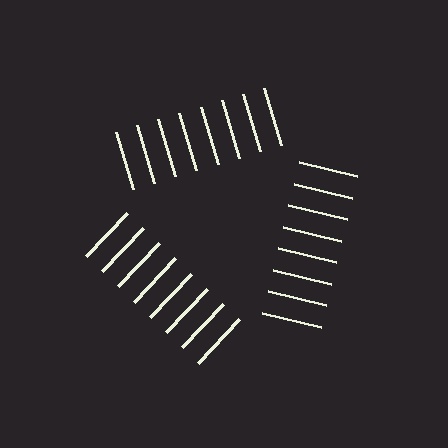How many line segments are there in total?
24 — 8 along each of the 3 edges.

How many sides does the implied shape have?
3 sides — the line-ends trace a triangle.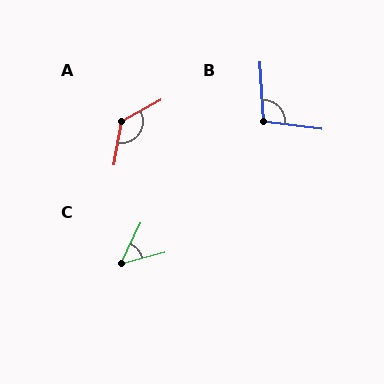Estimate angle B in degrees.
Approximately 101 degrees.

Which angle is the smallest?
C, at approximately 50 degrees.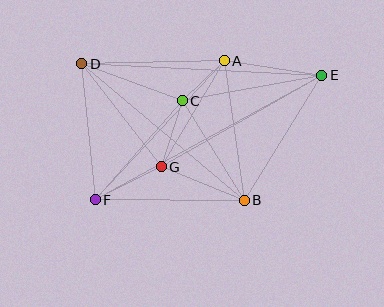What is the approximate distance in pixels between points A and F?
The distance between A and F is approximately 189 pixels.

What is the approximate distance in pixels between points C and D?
The distance between C and D is approximately 107 pixels.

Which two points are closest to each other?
Points A and C are closest to each other.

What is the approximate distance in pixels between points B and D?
The distance between B and D is approximately 213 pixels.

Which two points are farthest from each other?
Points E and F are farthest from each other.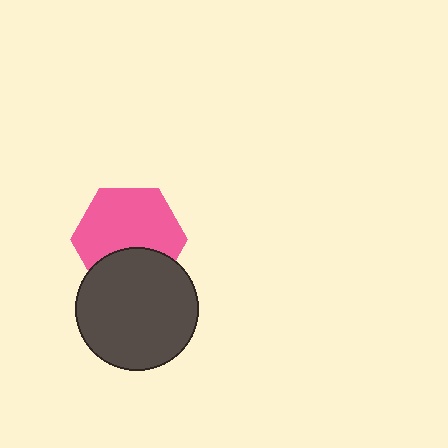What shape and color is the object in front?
The object in front is a dark gray circle.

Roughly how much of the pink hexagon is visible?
Most of it is visible (roughly 67%).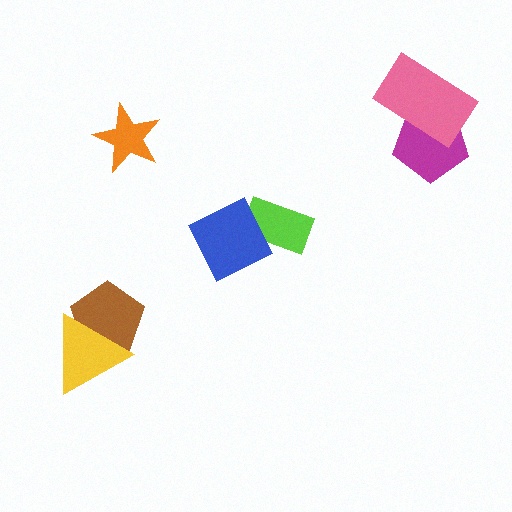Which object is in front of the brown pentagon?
The yellow triangle is in front of the brown pentagon.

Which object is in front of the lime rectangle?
The blue diamond is in front of the lime rectangle.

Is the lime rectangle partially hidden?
Yes, it is partially covered by another shape.